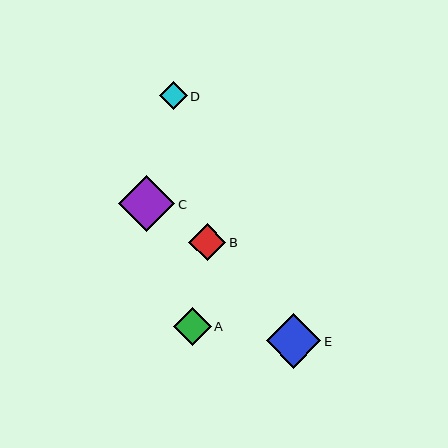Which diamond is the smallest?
Diamond D is the smallest with a size of approximately 28 pixels.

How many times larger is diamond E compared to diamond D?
Diamond E is approximately 2.0 times the size of diamond D.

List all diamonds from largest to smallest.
From largest to smallest: C, E, A, B, D.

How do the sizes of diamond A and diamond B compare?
Diamond A and diamond B are approximately the same size.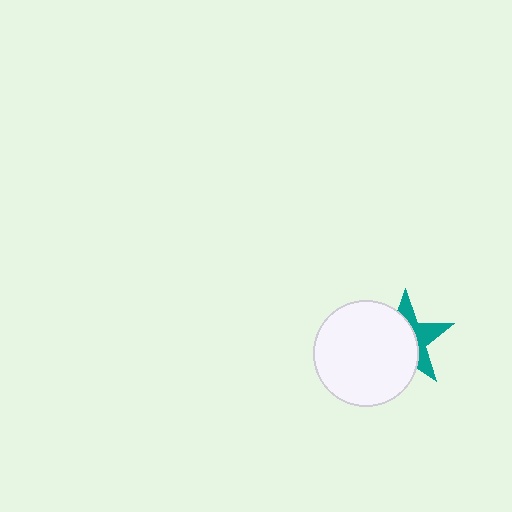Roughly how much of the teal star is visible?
A small part of it is visible (roughly 40%).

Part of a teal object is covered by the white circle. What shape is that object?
It is a star.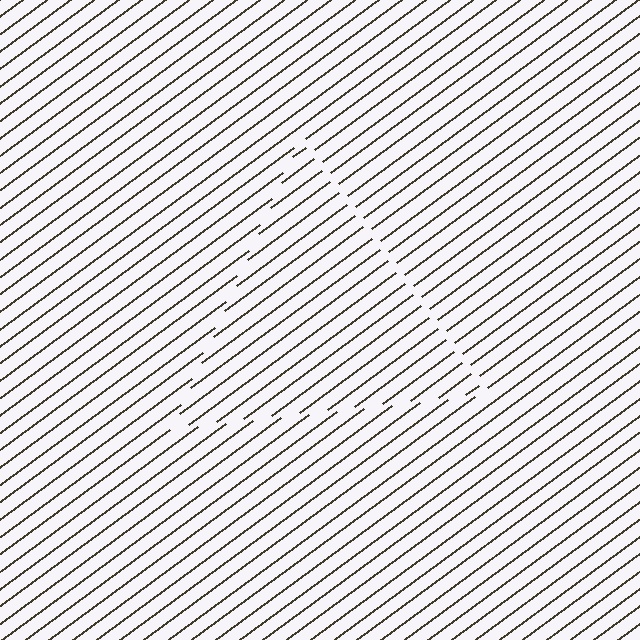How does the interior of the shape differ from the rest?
The interior of the shape contains the same grating, shifted by half a period — the contour is defined by the phase discontinuity where line-ends from the inner and outer gratings abut.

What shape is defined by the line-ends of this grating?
An illusory triangle. The interior of the shape contains the same grating, shifted by half a period — the contour is defined by the phase discontinuity where line-ends from the inner and outer gratings abut.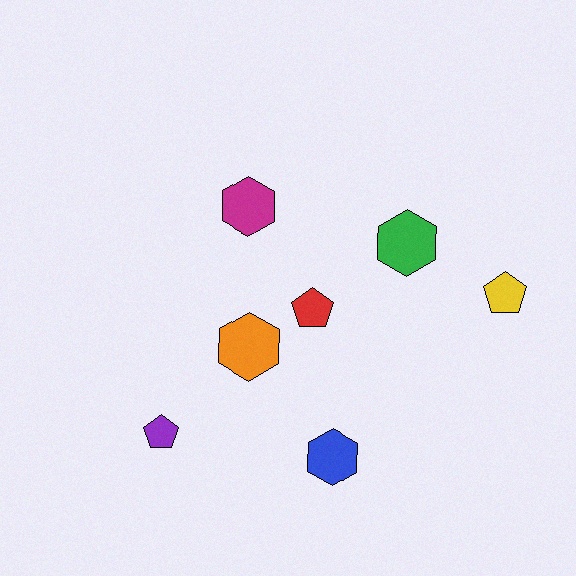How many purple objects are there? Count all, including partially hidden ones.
There is 1 purple object.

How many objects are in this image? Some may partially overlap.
There are 7 objects.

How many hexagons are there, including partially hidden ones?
There are 4 hexagons.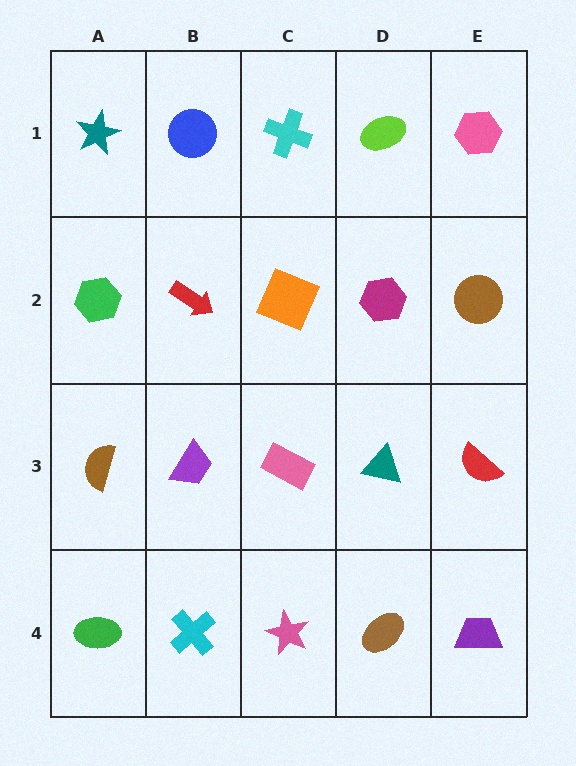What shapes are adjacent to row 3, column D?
A magenta hexagon (row 2, column D), a brown ellipse (row 4, column D), a pink rectangle (row 3, column C), a red semicircle (row 3, column E).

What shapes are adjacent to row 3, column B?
A red arrow (row 2, column B), a cyan cross (row 4, column B), a brown semicircle (row 3, column A), a pink rectangle (row 3, column C).